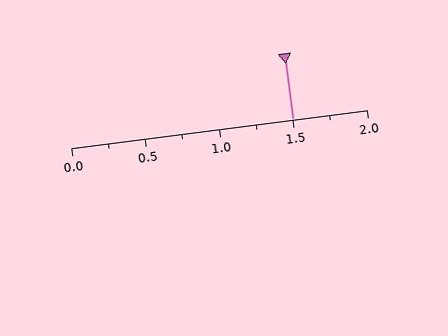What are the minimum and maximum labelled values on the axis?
The axis runs from 0.0 to 2.0.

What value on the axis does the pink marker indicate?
The marker indicates approximately 1.5.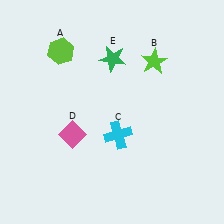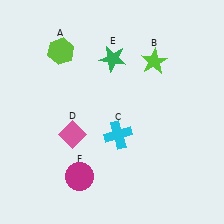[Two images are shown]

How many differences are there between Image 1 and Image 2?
There is 1 difference between the two images.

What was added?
A magenta circle (F) was added in Image 2.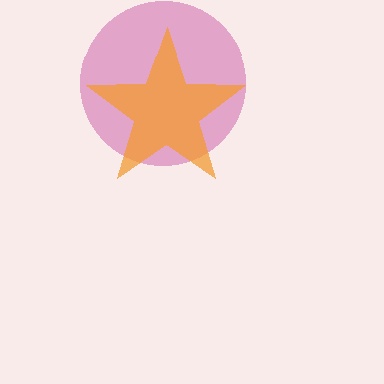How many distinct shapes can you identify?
There are 2 distinct shapes: a magenta circle, an orange star.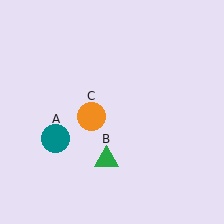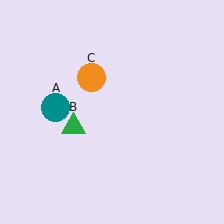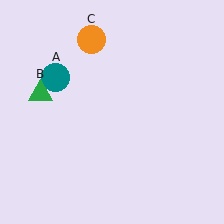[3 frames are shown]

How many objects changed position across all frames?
3 objects changed position: teal circle (object A), green triangle (object B), orange circle (object C).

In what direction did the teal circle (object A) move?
The teal circle (object A) moved up.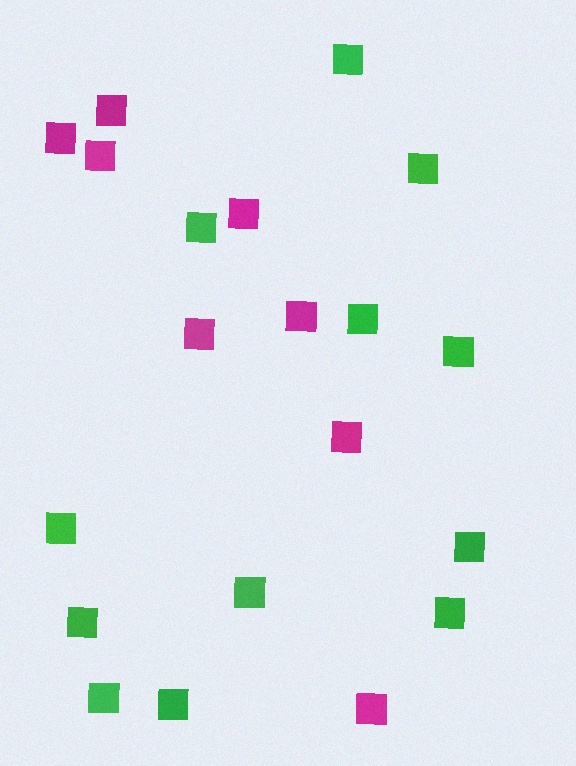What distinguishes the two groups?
There are 2 groups: one group of magenta squares (8) and one group of green squares (12).